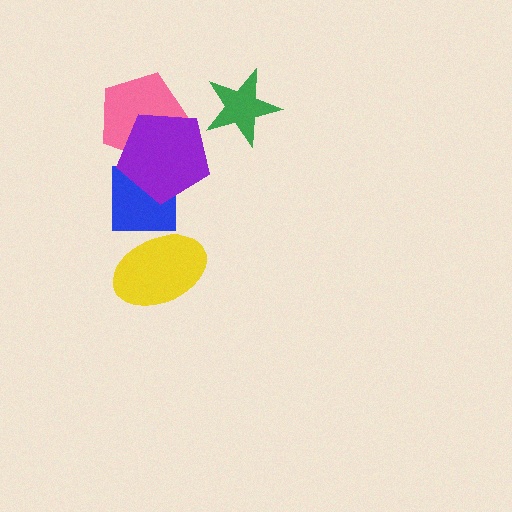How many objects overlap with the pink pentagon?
1 object overlaps with the pink pentagon.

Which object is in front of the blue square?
The purple pentagon is in front of the blue square.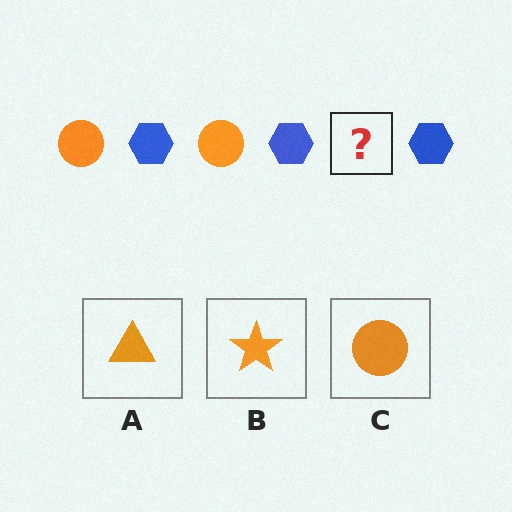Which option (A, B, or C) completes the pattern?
C.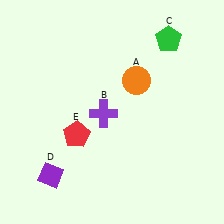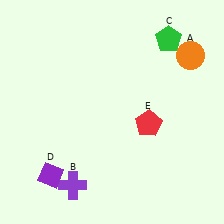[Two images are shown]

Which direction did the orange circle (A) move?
The orange circle (A) moved right.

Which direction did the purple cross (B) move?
The purple cross (B) moved down.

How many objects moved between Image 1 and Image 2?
3 objects moved between the two images.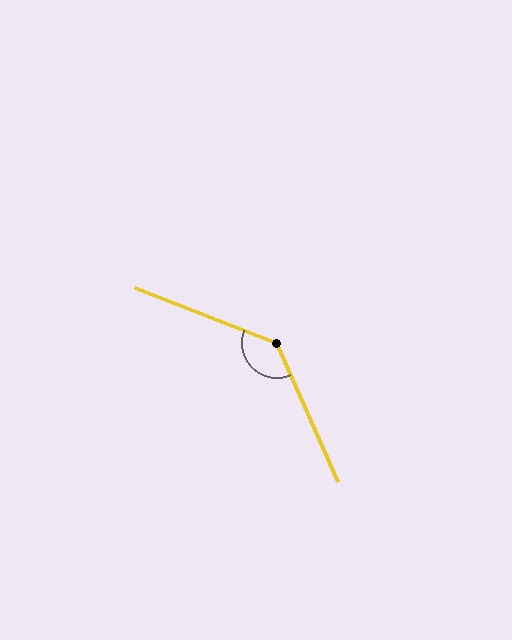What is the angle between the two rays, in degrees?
Approximately 135 degrees.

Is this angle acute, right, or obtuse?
It is obtuse.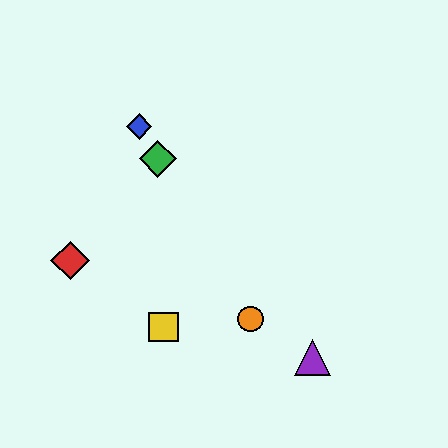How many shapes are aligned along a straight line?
3 shapes (the blue diamond, the green diamond, the orange circle) are aligned along a straight line.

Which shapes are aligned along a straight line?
The blue diamond, the green diamond, the orange circle are aligned along a straight line.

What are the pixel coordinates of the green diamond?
The green diamond is at (158, 159).